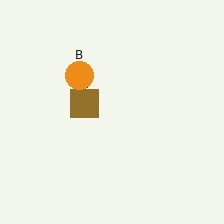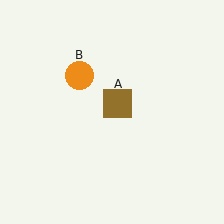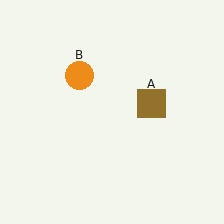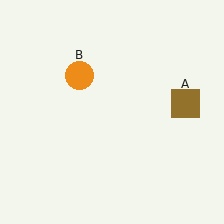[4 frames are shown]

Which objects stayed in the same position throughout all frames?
Orange circle (object B) remained stationary.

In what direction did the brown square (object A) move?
The brown square (object A) moved right.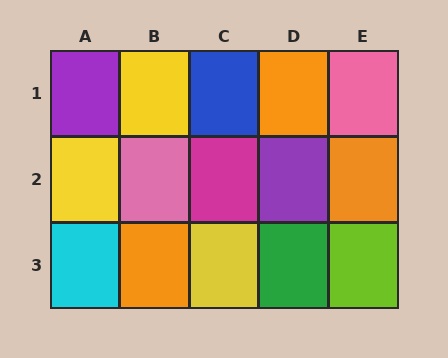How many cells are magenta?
1 cell is magenta.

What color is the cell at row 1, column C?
Blue.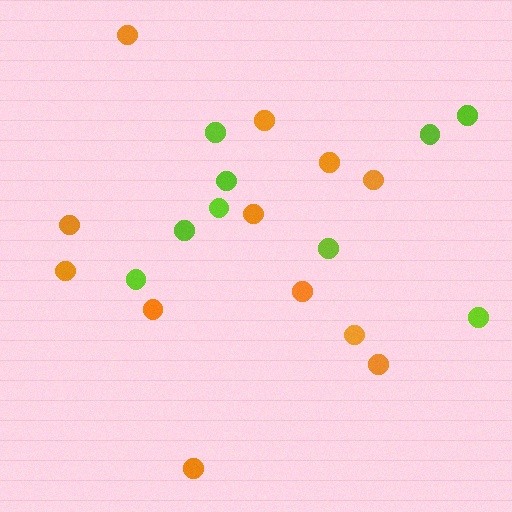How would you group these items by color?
There are 2 groups: one group of lime circles (9) and one group of orange circles (12).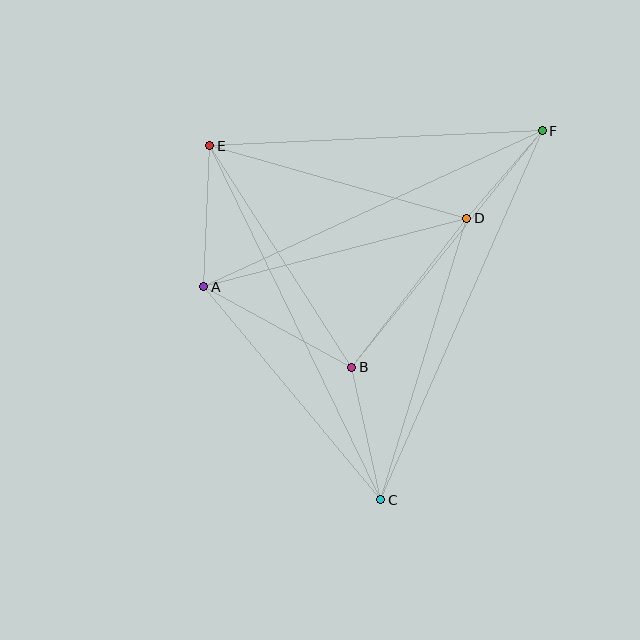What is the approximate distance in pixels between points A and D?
The distance between A and D is approximately 272 pixels.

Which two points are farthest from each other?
Points C and F are farthest from each other.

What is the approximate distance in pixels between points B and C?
The distance between B and C is approximately 135 pixels.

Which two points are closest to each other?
Points D and F are closest to each other.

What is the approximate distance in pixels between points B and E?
The distance between B and E is approximately 263 pixels.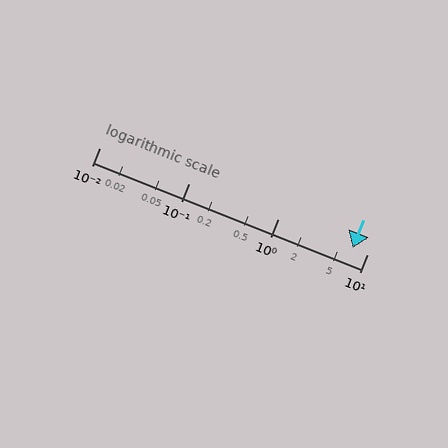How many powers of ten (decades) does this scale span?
The scale spans 3 decades, from 0.01 to 10.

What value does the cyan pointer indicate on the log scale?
The pointer indicates approximately 6.9.